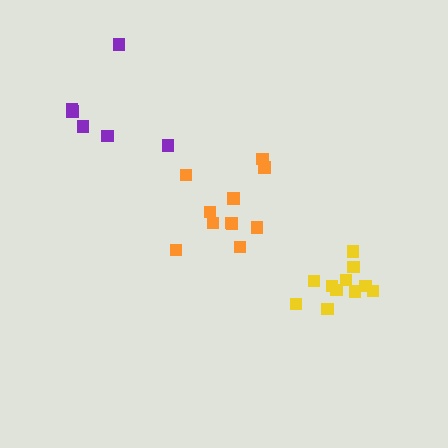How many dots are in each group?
Group 1: 11 dots, Group 2: 6 dots, Group 3: 11 dots (28 total).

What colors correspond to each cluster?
The clusters are colored: orange, purple, yellow.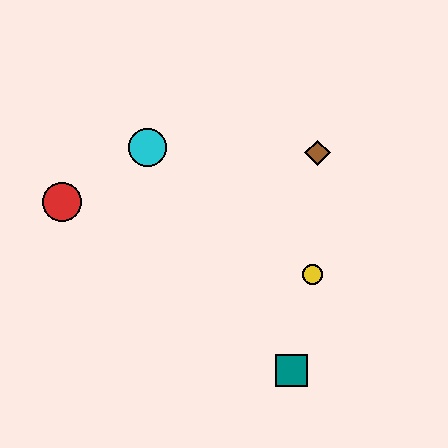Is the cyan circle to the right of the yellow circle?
No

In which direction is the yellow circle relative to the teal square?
The yellow circle is above the teal square.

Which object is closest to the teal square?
The yellow circle is closest to the teal square.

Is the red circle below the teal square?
No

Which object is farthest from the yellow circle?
The red circle is farthest from the yellow circle.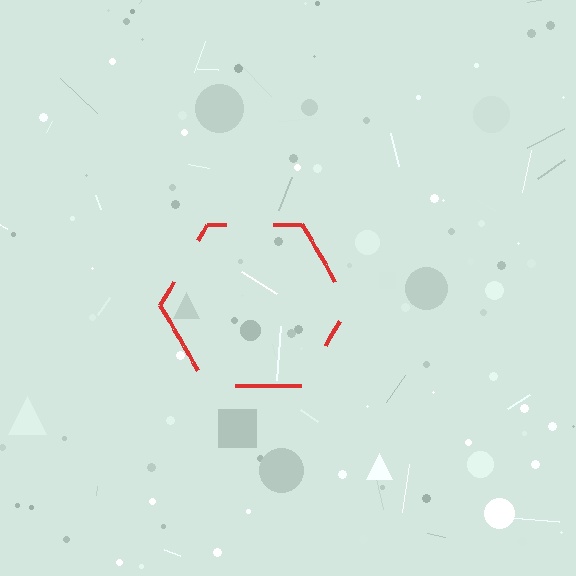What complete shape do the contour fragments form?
The contour fragments form a hexagon.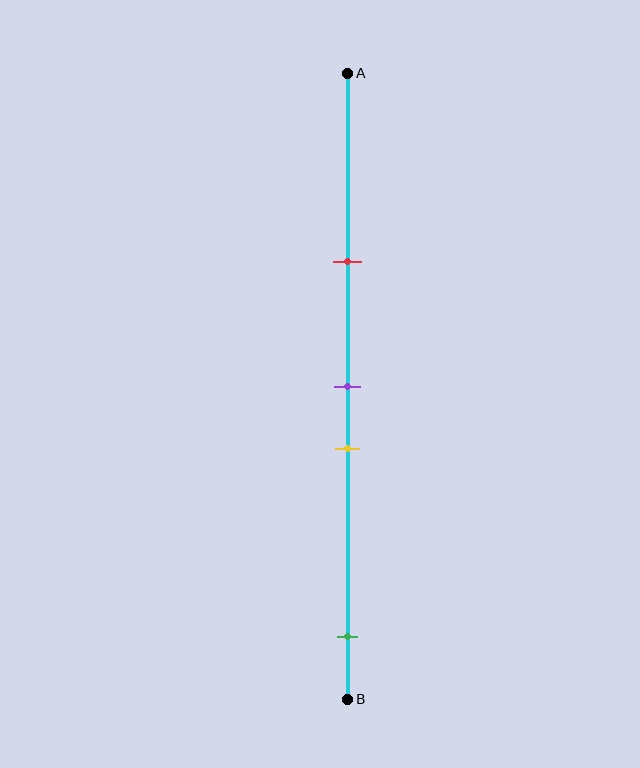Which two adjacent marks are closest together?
The purple and yellow marks are the closest adjacent pair.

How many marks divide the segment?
There are 4 marks dividing the segment.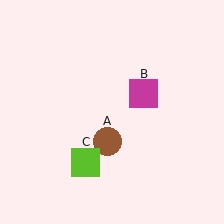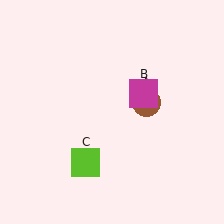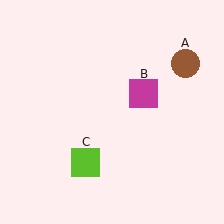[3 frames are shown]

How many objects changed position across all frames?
1 object changed position: brown circle (object A).